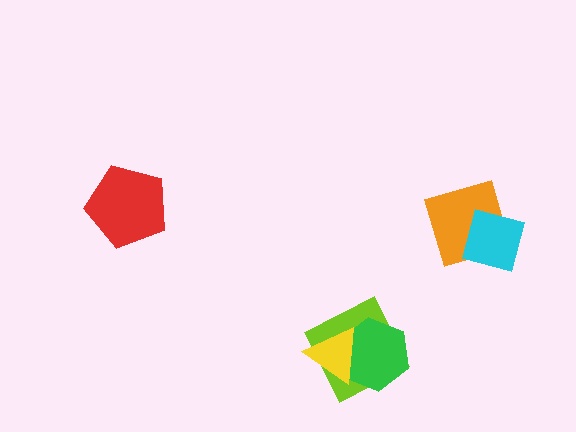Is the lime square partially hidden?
Yes, it is partially covered by another shape.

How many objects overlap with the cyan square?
1 object overlaps with the cyan square.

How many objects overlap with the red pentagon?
0 objects overlap with the red pentagon.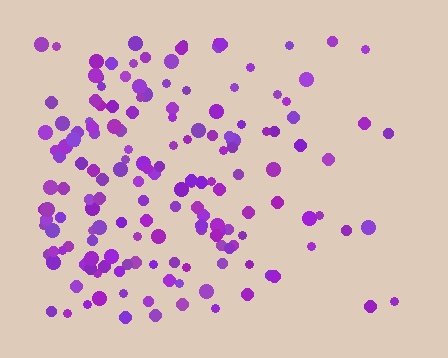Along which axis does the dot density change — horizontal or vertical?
Horizontal.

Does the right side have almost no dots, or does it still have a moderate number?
Still a moderate number, just noticeably fewer than the left.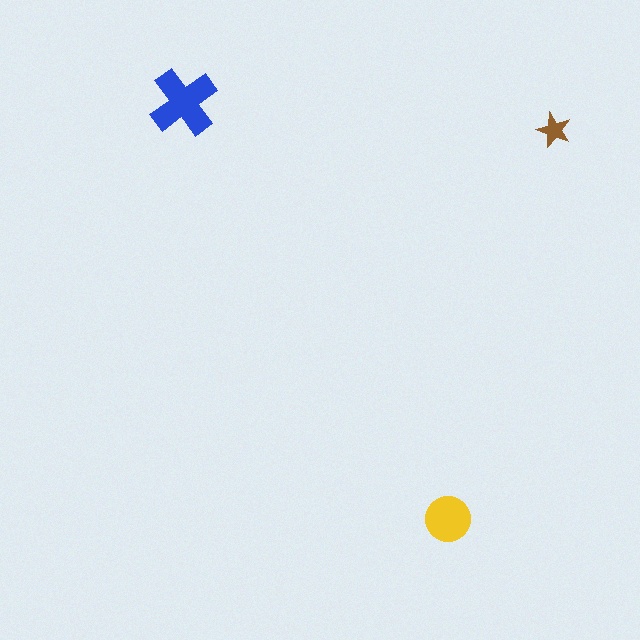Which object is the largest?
The blue cross.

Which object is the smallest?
The brown star.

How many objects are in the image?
There are 3 objects in the image.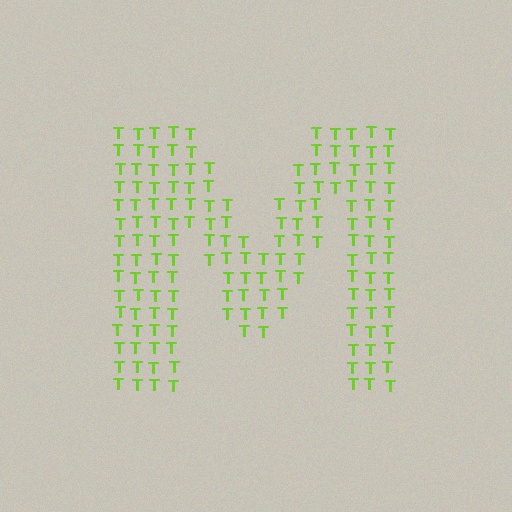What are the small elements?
The small elements are letter T's.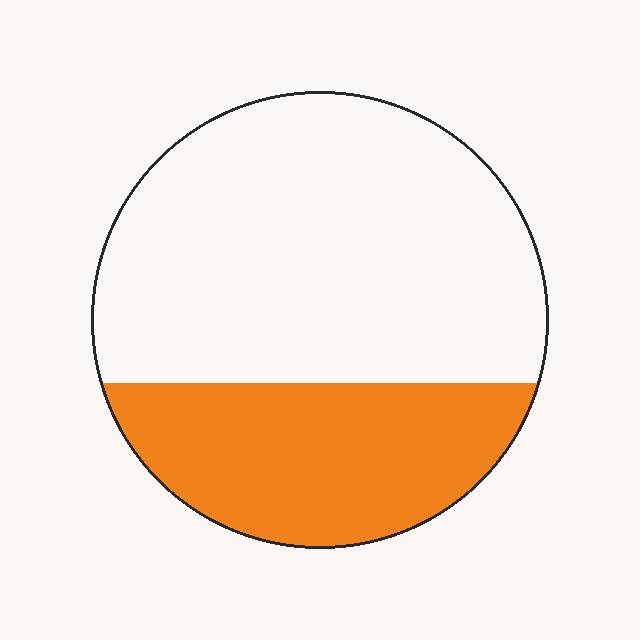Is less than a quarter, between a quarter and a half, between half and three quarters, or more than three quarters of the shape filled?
Between a quarter and a half.